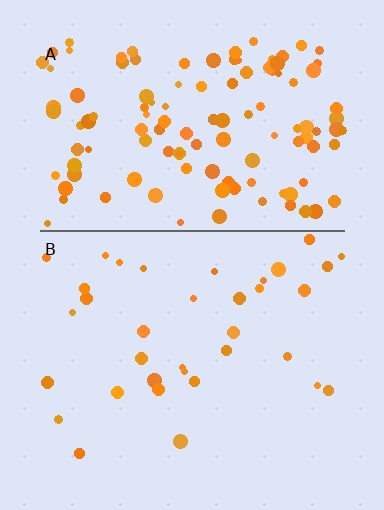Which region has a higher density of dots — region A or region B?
A (the top).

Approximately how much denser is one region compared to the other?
Approximately 3.6× — region A over region B.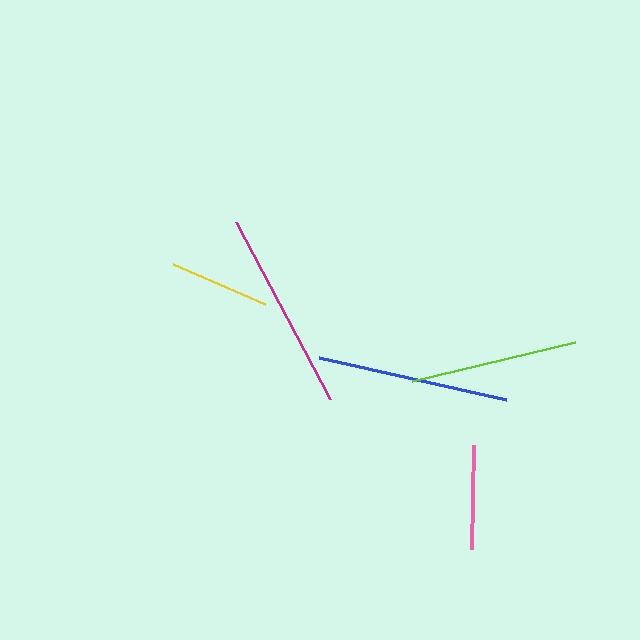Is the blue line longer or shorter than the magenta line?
The magenta line is longer than the blue line.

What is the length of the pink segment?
The pink segment is approximately 104 pixels long.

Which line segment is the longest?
The magenta line is the longest at approximately 200 pixels.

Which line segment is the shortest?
The yellow line is the shortest at approximately 100 pixels.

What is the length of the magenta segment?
The magenta segment is approximately 200 pixels long.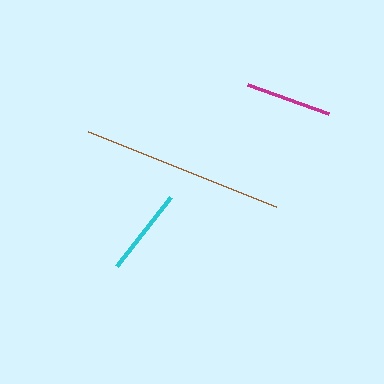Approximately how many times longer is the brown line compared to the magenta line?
The brown line is approximately 2.4 times the length of the magenta line.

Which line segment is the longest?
The brown line is the longest at approximately 203 pixels.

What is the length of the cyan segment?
The cyan segment is approximately 88 pixels long.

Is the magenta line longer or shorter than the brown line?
The brown line is longer than the magenta line.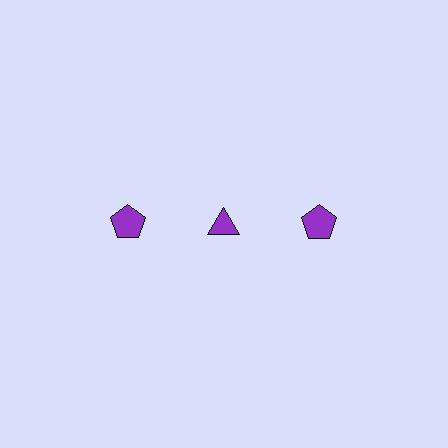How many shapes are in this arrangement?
There are 3 shapes arranged in a grid pattern.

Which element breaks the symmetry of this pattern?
The purple triangle in the top row, second from left column breaks the symmetry. All other shapes are purple pentagons.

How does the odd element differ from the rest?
It has a different shape: triangle instead of pentagon.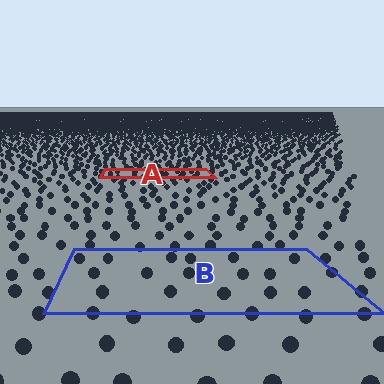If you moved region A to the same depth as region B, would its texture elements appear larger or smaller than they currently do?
They would appear larger. At a closer depth, the same texture elements are projected at a bigger on-screen size.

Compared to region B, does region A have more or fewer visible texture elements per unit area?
Region A has more texture elements per unit area — they are packed more densely because it is farther away.